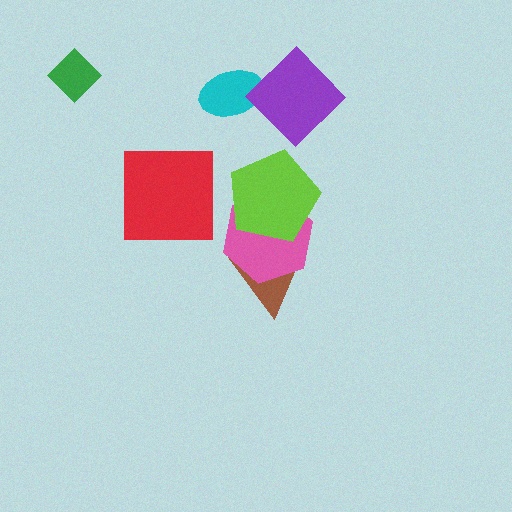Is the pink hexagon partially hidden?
Yes, it is partially covered by another shape.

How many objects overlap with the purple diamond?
0 objects overlap with the purple diamond.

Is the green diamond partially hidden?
No, no other shape covers it.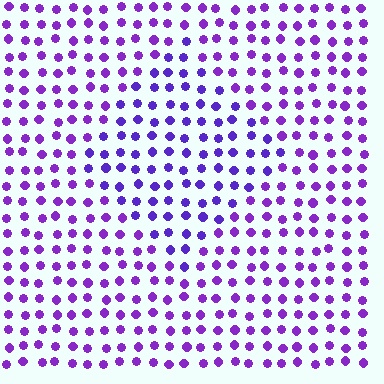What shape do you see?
I see a diamond.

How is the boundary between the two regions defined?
The boundary is defined purely by a slight shift in hue (about 19 degrees). Spacing, size, and orientation are identical on both sides.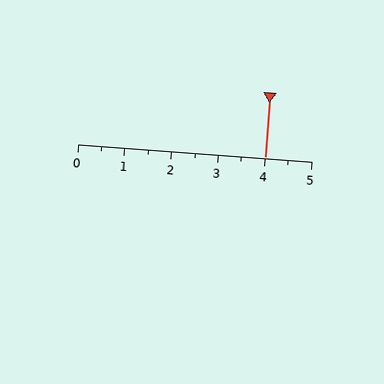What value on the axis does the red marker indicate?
The marker indicates approximately 4.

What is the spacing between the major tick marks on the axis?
The major ticks are spaced 1 apart.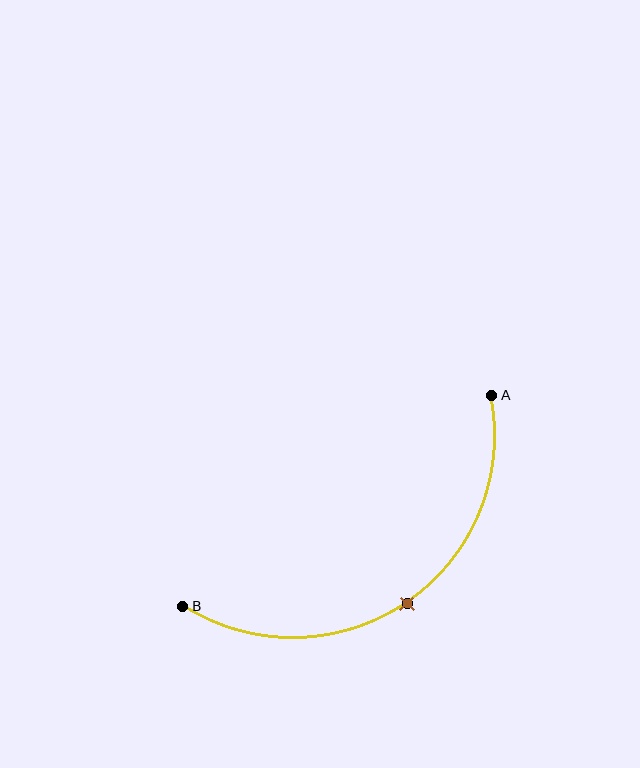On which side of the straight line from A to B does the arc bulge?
The arc bulges below and to the right of the straight line connecting A and B.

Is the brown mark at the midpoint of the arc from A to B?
Yes. The brown mark lies on the arc at equal arc-length from both A and B — it is the arc midpoint.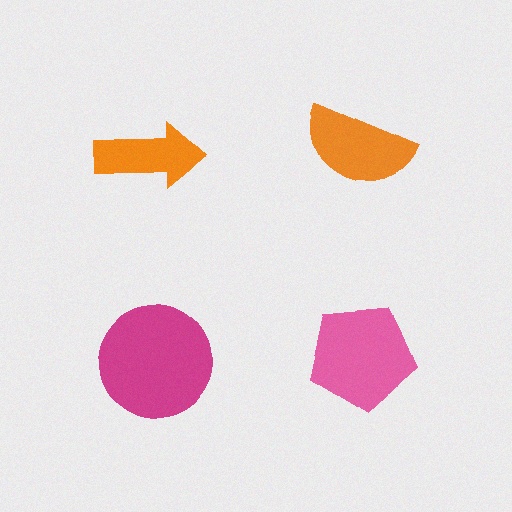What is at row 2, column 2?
A pink pentagon.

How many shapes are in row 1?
2 shapes.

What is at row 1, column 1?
An orange arrow.